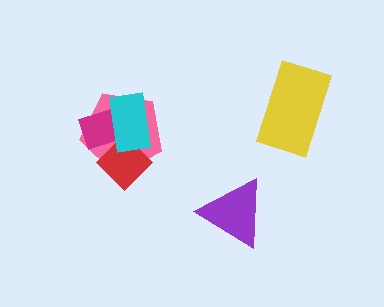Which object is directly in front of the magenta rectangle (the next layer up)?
The red diamond is directly in front of the magenta rectangle.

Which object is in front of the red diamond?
The cyan rectangle is in front of the red diamond.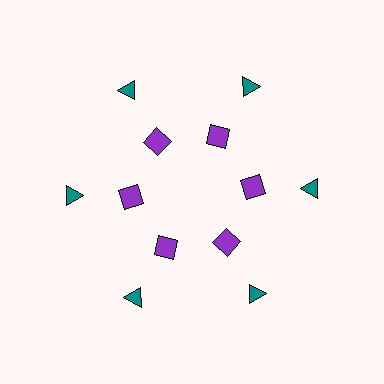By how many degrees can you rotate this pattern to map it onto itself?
The pattern maps onto itself every 60 degrees of rotation.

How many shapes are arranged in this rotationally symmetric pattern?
There are 12 shapes, arranged in 6 groups of 2.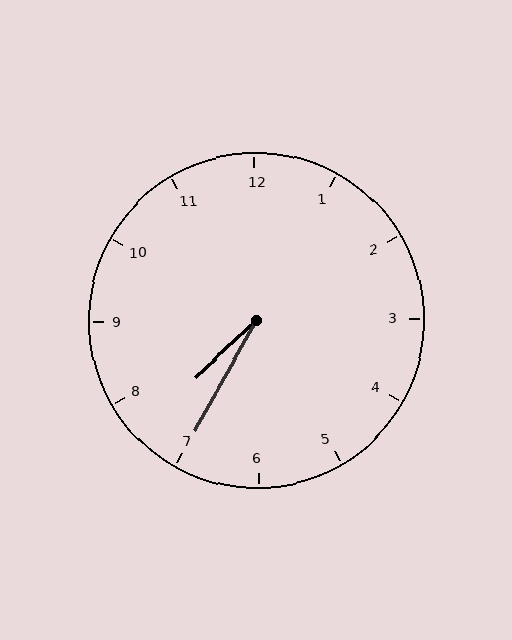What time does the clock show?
7:35.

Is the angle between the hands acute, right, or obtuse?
It is acute.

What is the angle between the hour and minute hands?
Approximately 18 degrees.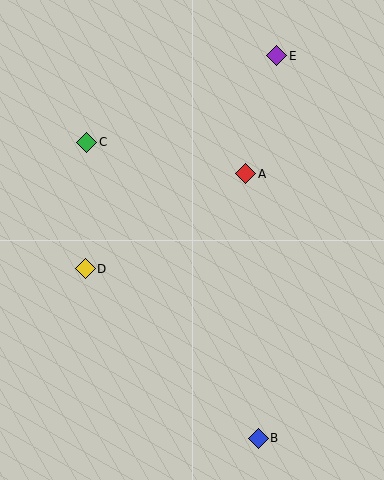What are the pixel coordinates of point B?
Point B is at (258, 438).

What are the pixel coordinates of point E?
Point E is at (277, 56).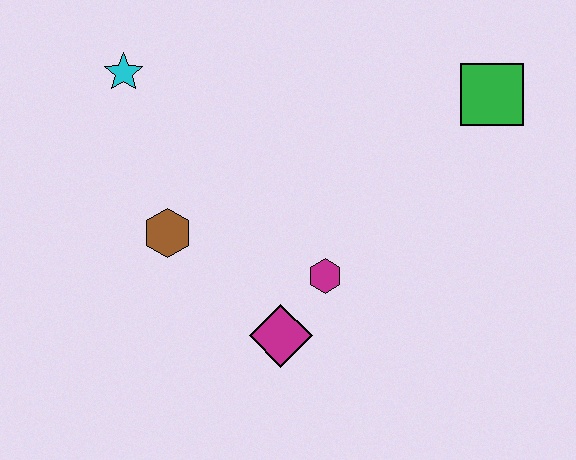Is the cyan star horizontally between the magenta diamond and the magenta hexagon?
No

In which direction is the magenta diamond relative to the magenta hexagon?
The magenta diamond is below the magenta hexagon.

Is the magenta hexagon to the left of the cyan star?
No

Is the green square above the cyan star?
No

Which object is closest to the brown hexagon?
The magenta diamond is closest to the brown hexagon.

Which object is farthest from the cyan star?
The green square is farthest from the cyan star.